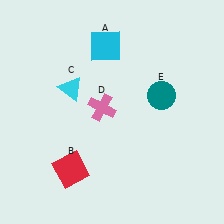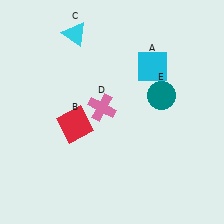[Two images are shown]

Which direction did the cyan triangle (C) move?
The cyan triangle (C) moved up.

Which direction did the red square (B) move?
The red square (B) moved up.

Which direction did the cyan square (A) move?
The cyan square (A) moved right.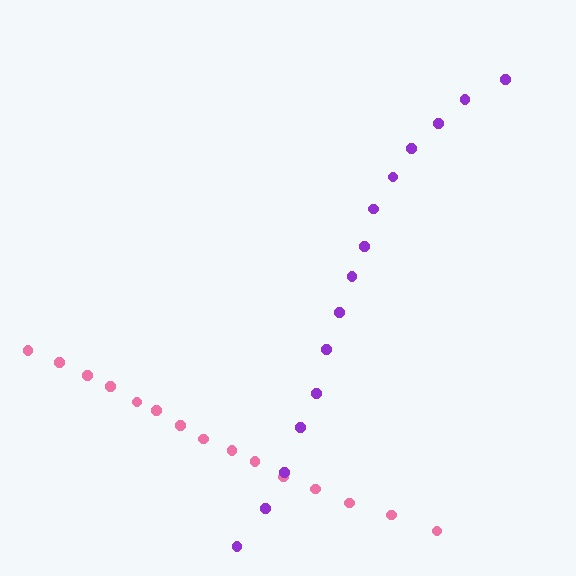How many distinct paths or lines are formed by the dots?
There are 2 distinct paths.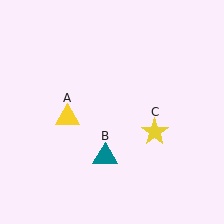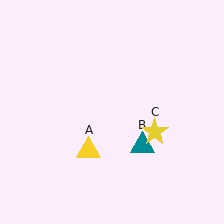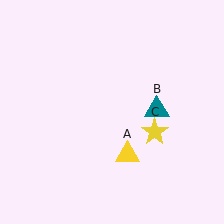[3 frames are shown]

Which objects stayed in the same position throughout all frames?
Yellow star (object C) remained stationary.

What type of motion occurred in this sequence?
The yellow triangle (object A), teal triangle (object B) rotated counterclockwise around the center of the scene.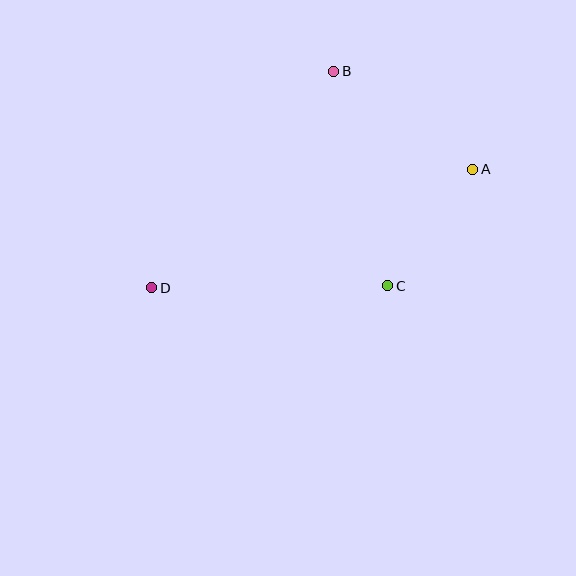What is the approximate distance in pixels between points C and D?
The distance between C and D is approximately 236 pixels.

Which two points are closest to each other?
Points A and C are closest to each other.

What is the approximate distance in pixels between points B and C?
The distance between B and C is approximately 221 pixels.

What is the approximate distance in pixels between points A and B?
The distance between A and B is approximately 170 pixels.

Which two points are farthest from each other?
Points A and D are farthest from each other.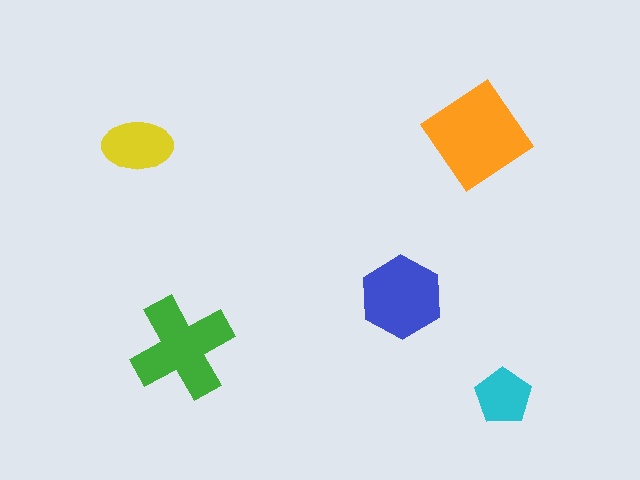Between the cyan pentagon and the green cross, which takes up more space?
The green cross.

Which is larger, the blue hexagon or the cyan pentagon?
The blue hexagon.